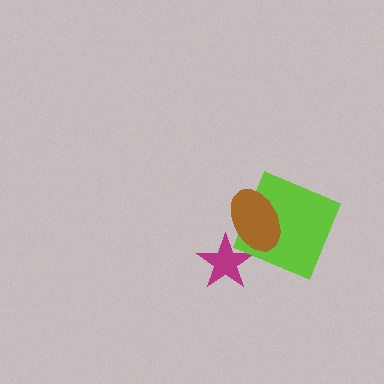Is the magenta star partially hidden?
Yes, it is partially covered by another shape.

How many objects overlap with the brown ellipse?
2 objects overlap with the brown ellipse.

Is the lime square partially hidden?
Yes, it is partially covered by another shape.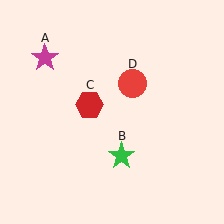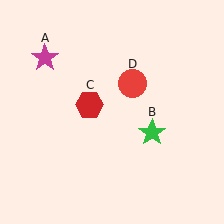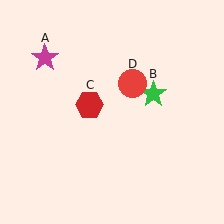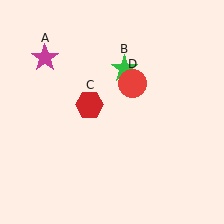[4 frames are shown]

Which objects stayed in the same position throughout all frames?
Magenta star (object A) and red hexagon (object C) and red circle (object D) remained stationary.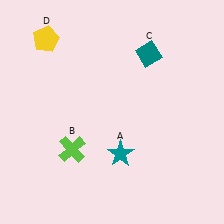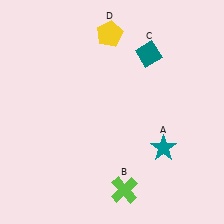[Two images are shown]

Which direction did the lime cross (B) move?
The lime cross (B) moved right.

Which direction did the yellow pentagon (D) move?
The yellow pentagon (D) moved right.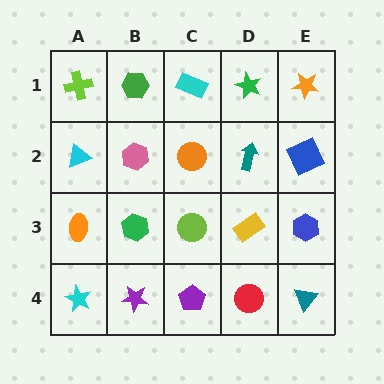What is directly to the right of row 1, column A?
A green hexagon.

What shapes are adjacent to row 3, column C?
An orange circle (row 2, column C), a purple pentagon (row 4, column C), a green hexagon (row 3, column B), a yellow rectangle (row 3, column D).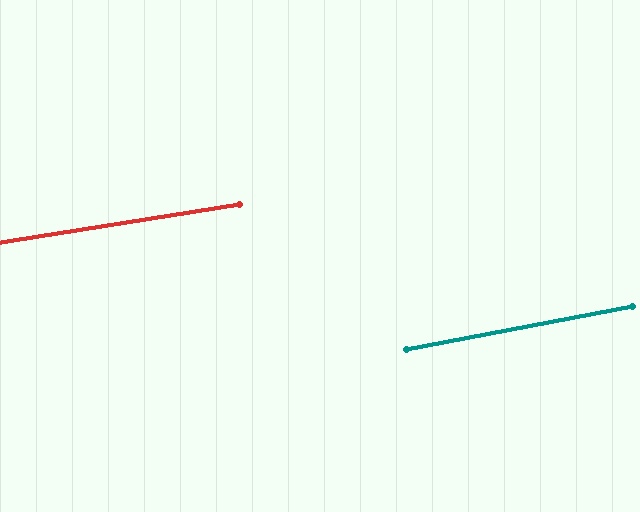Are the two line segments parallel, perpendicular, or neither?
Parallel — their directions differ by only 1.9°.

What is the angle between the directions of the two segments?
Approximately 2 degrees.